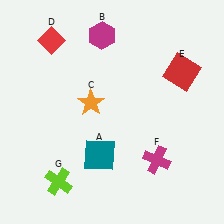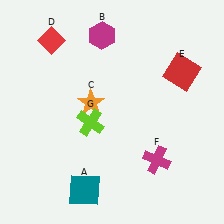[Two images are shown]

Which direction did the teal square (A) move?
The teal square (A) moved down.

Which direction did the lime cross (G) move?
The lime cross (G) moved up.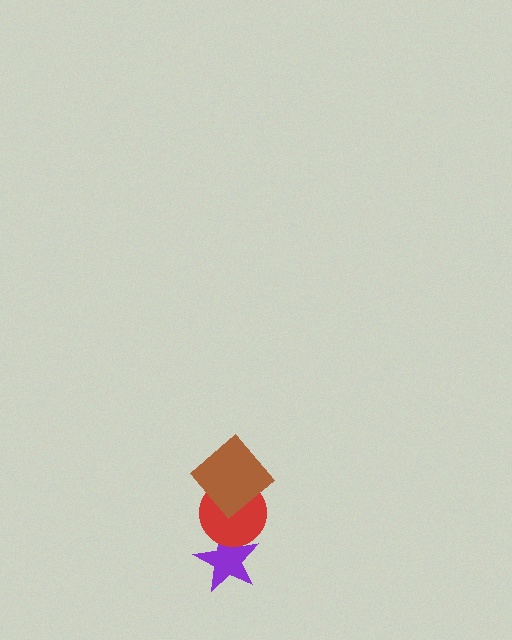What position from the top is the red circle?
The red circle is 2nd from the top.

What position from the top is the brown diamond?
The brown diamond is 1st from the top.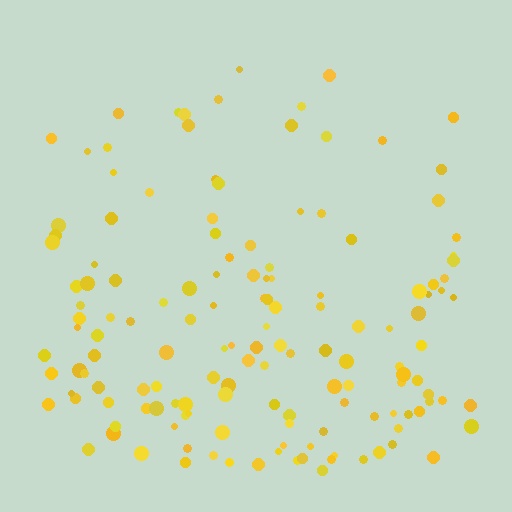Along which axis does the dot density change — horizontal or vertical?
Vertical.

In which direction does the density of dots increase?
From top to bottom, with the bottom side densest.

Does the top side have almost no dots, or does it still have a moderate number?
Still a moderate number, just noticeably fewer than the bottom.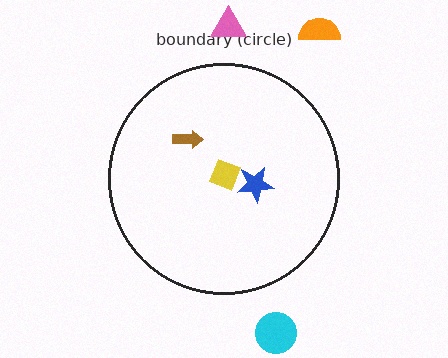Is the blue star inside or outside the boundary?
Inside.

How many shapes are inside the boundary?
3 inside, 3 outside.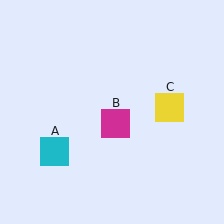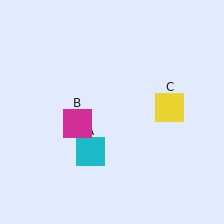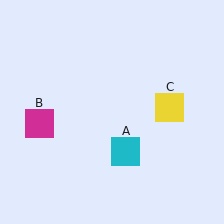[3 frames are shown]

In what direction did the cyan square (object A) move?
The cyan square (object A) moved right.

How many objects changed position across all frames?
2 objects changed position: cyan square (object A), magenta square (object B).